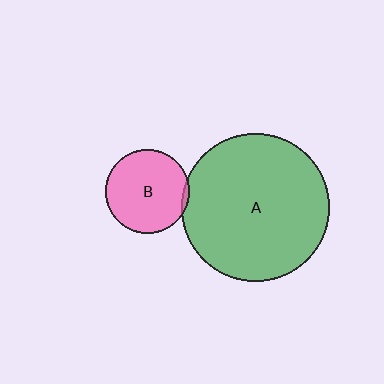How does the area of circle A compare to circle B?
Approximately 3.1 times.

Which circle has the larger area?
Circle A (green).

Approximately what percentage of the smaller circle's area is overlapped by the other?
Approximately 5%.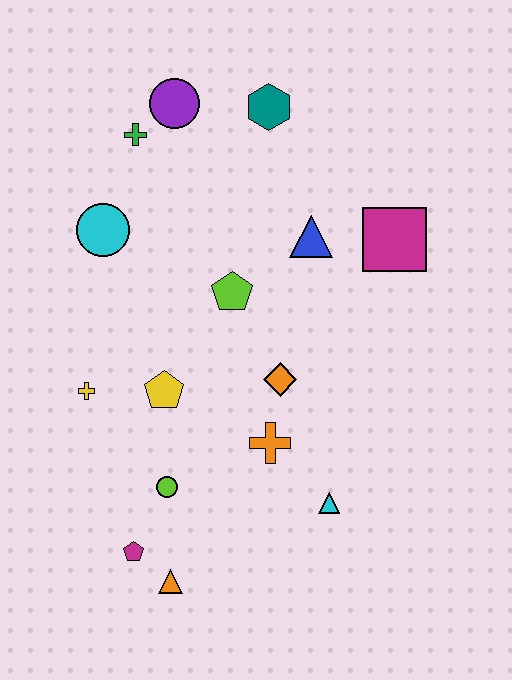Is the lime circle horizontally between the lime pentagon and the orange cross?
No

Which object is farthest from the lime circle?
The teal hexagon is farthest from the lime circle.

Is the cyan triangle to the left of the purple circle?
No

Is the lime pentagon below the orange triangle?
No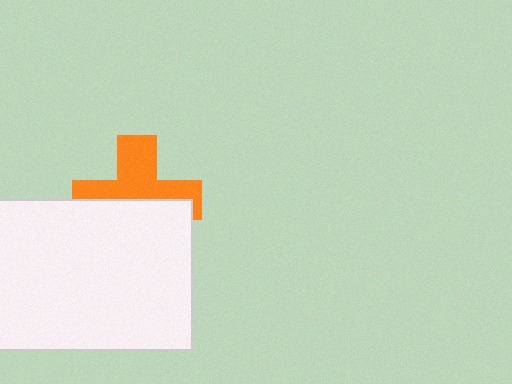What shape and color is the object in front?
The object in front is a white rectangle.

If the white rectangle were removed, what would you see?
You would see the complete orange cross.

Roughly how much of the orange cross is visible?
About half of it is visible (roughly 51%).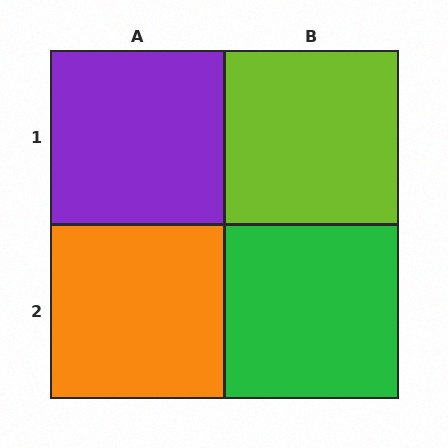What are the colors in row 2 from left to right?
Orange, green.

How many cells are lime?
1 cell is lime.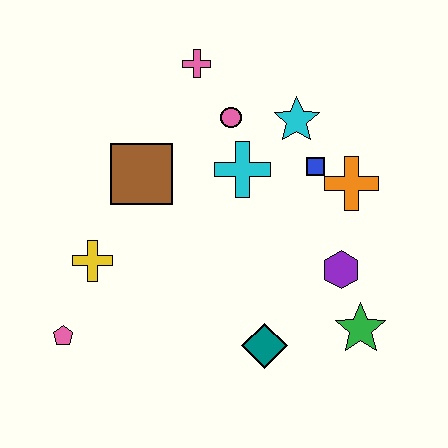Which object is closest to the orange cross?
The blue square is closest to the orange cross.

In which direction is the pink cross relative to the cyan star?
The pink cross is to the left of the cyan star.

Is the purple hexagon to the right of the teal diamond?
Yes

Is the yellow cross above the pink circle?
No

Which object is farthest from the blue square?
The pink pentagon is farthest from the blue square.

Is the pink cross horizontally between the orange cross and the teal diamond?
No